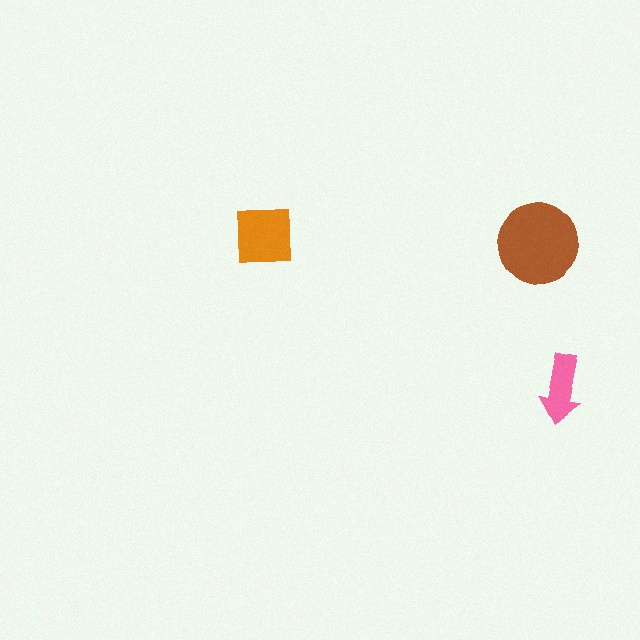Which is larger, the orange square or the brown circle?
The brown circle.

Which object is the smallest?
The pink arrow.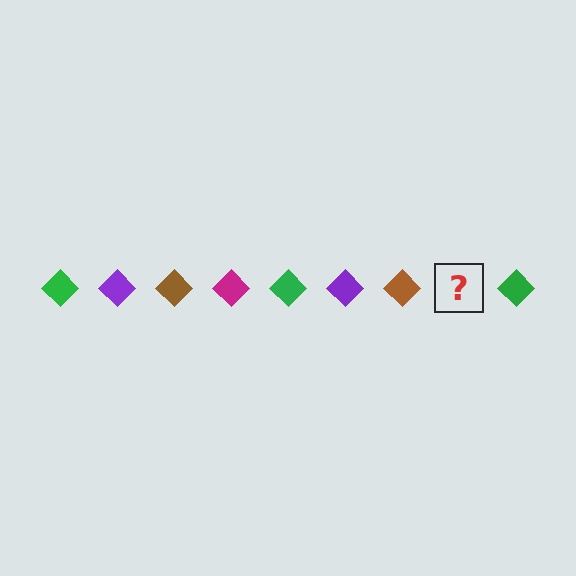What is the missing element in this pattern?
The missing element is a magenta diamond.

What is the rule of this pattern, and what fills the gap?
The rule is that the pattern cycles through green, purple, brown, magenta diamonds. The gap should be filled with a magenta diamond.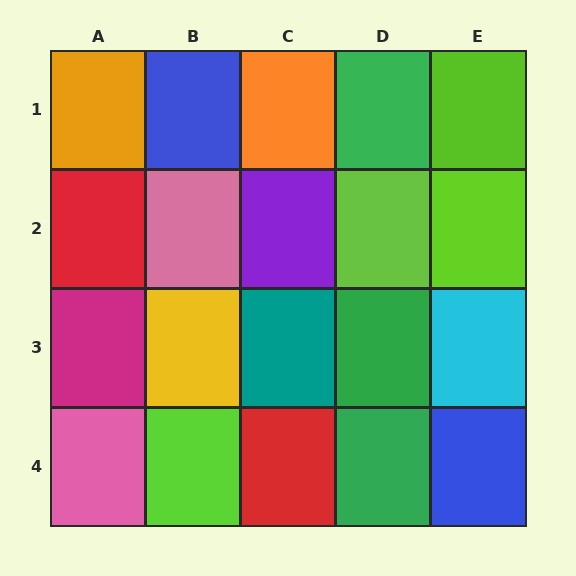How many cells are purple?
1 cell is purple.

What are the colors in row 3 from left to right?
Magenta, yellow, teal, green, cyan.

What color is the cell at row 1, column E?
Lime.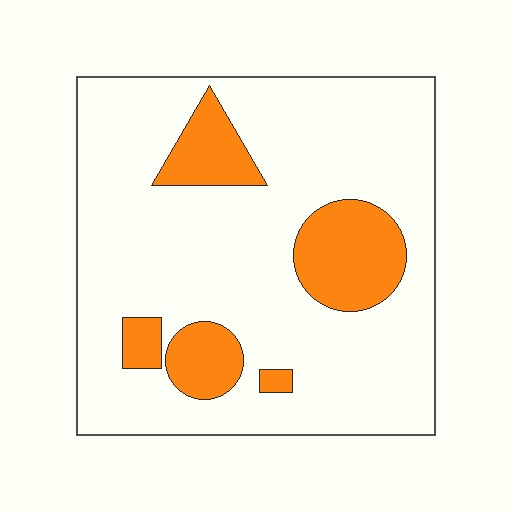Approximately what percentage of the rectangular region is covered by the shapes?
Approximately 20%.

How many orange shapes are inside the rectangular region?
5.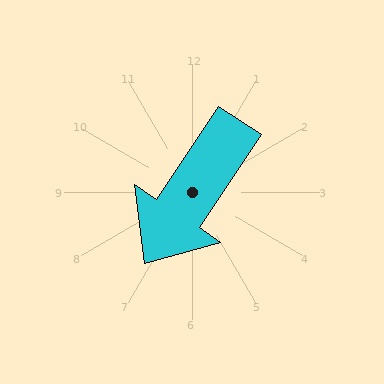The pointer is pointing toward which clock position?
Roughly 7 o'clock.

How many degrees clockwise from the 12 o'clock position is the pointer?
Approximately 214 degrees.